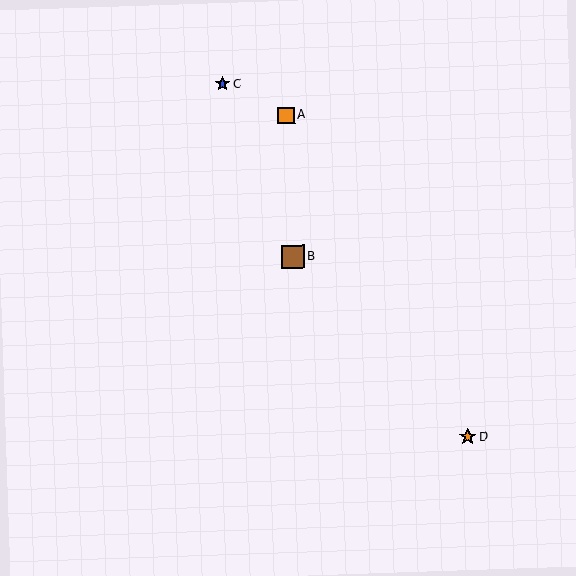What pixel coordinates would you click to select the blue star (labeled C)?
Click at (222, 84) to select the blue star C.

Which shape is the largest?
The brown square (labeled B) is the largest.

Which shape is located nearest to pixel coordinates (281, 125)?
The orange square (labeled A) at (286, 115) is nearest to that location.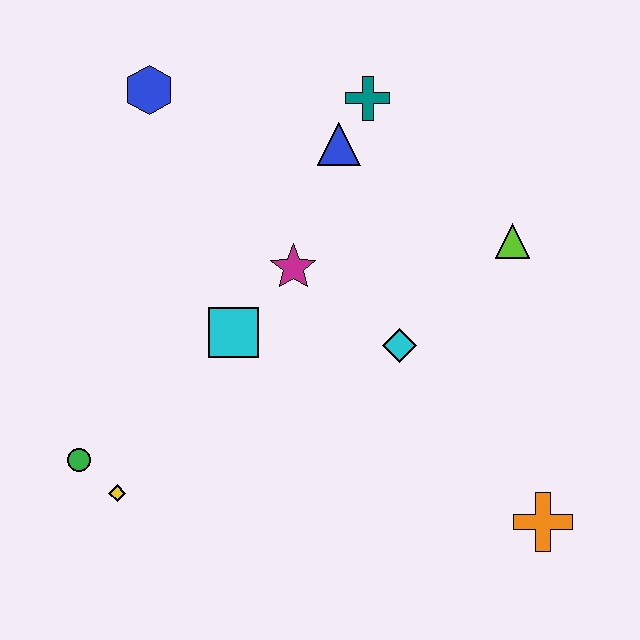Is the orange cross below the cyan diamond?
Yes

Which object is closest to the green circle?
The yellow diamond is closest to the green circle.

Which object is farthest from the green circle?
The lime triangle is farthest from the green circle.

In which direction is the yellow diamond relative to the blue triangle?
The yellow diamond is below the blue triangle.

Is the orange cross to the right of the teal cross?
Yes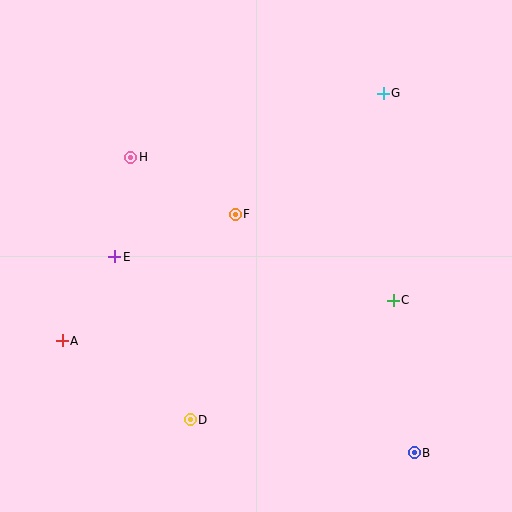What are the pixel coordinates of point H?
Point H is at (131, 157).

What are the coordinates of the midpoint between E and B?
The midpoint between E and B is at (264, 355).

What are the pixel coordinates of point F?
Point F is at (235, 214).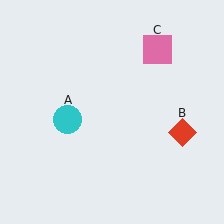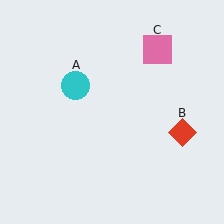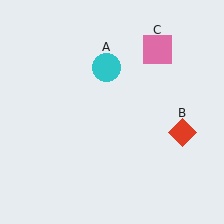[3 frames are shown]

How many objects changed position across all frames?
1 object changed position: cyan circle (object A).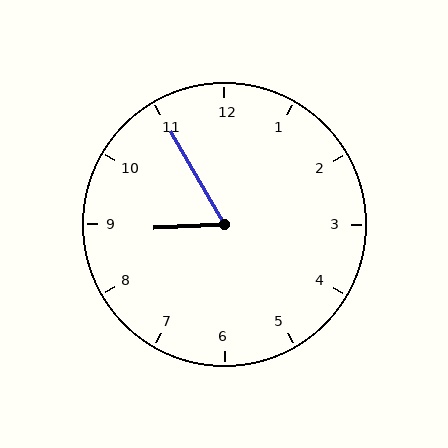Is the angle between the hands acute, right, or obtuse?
It is acute.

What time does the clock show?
8:55.